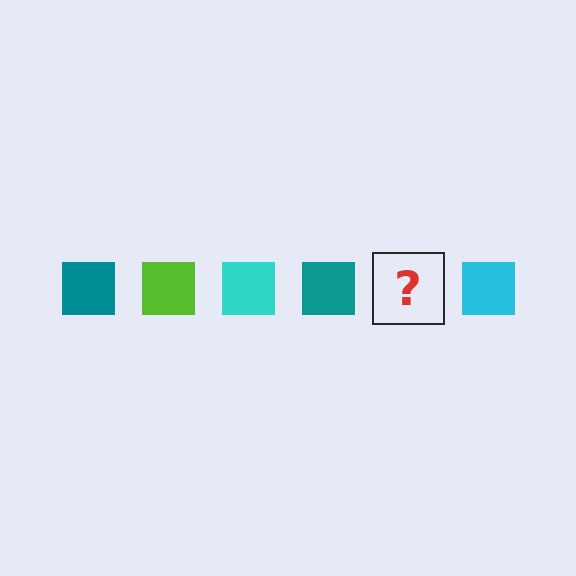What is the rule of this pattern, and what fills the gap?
The rule is that the pattern cycles through teal, lime, cyan squares. The gap should be filled with a lime square.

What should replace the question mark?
The question mark should be replaced with a lime square.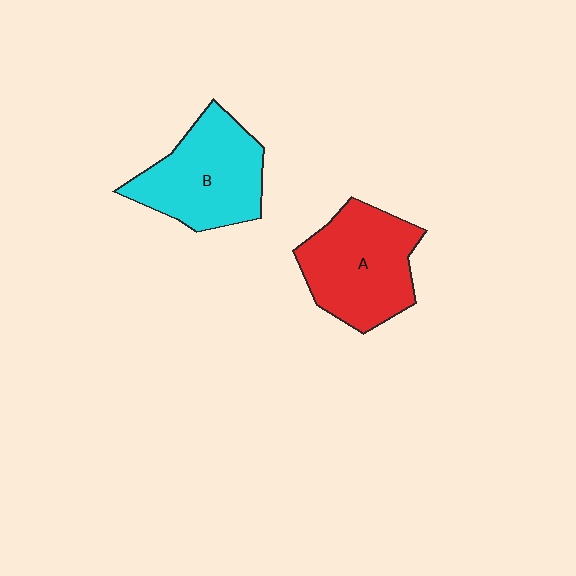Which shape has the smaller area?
Shape B (cyan).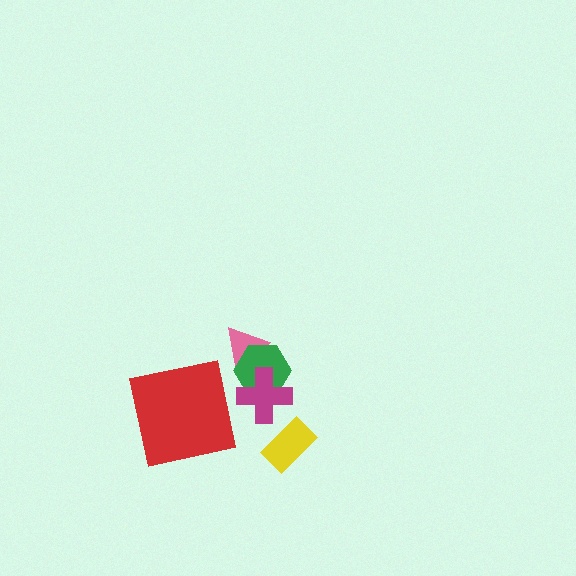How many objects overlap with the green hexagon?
2 objects overlap with the green hexagon.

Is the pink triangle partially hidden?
Yes, it is partially covered by another shape.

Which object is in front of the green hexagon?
The magenta cross is in front of the green hexagon.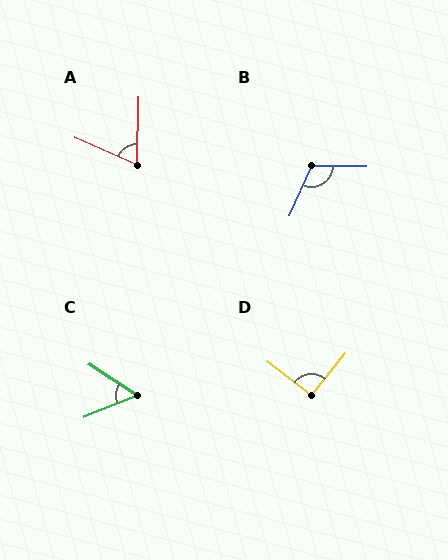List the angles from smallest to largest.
C (55°), A (68°), D (91°), B (113°).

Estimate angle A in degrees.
Approximately 68 degrees.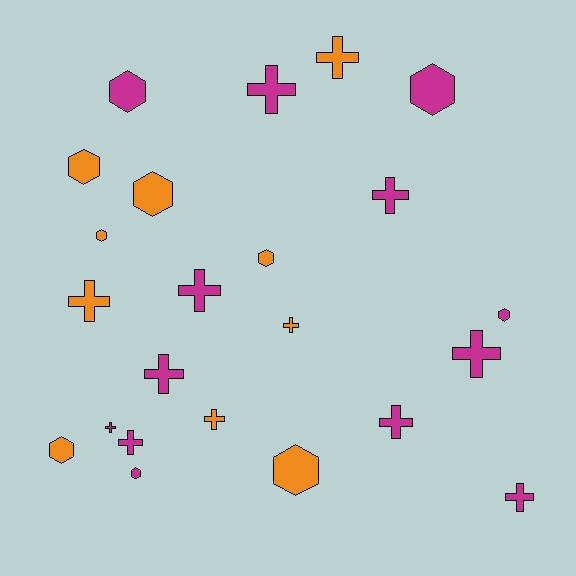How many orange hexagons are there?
There are 6 orange hexagons.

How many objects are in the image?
There are 23 objects.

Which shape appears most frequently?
Cross, with 13 objects.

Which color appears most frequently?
Magenta, with 13 objects.